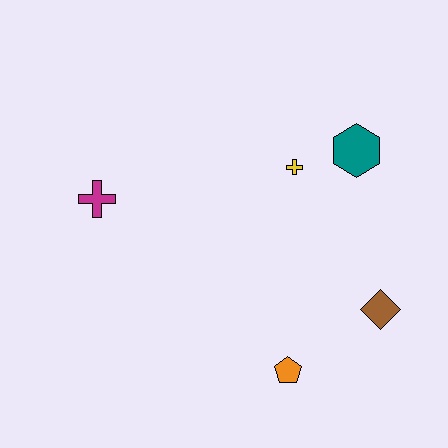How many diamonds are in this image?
There is 1 diamond.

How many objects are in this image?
There are 5 objects.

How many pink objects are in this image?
There are no pink objects.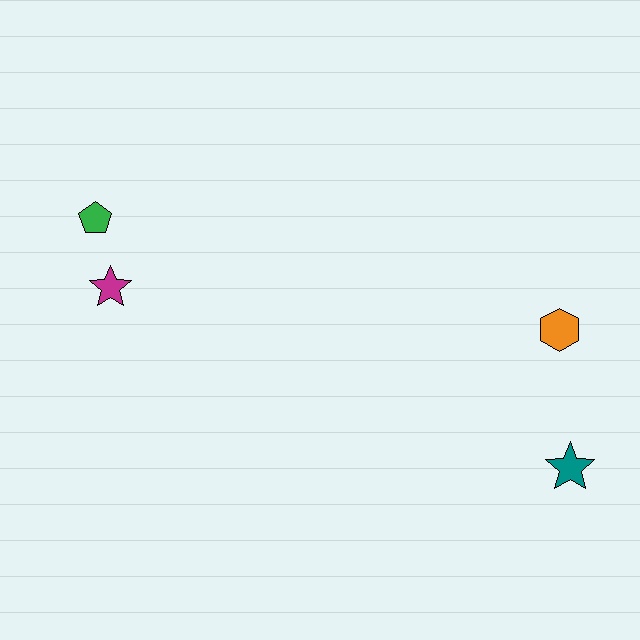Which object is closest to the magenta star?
The green pentagon is closest to the magenta star.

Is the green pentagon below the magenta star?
No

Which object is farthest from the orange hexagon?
The green pentagon is farthest from the orange hexagon.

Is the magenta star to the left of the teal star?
Yes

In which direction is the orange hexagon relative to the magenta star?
The orange hexagon is to the right of the magenta star.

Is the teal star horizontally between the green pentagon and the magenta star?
No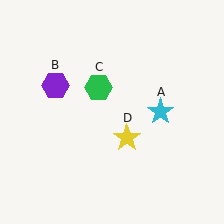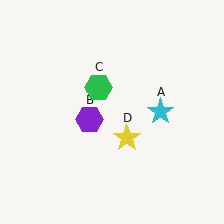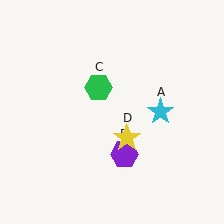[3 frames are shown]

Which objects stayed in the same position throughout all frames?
Cyan star (object A) and green hexagon (object C) and yellow star (object D) remained stationary.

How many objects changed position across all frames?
1 object changed position: purple hexagon (object B).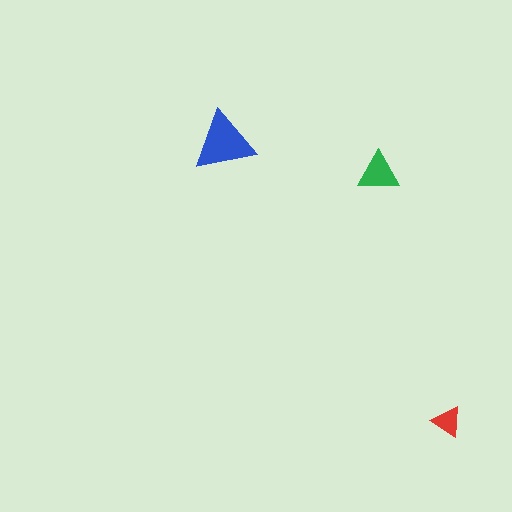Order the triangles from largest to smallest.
the blue one, the green one, the red one.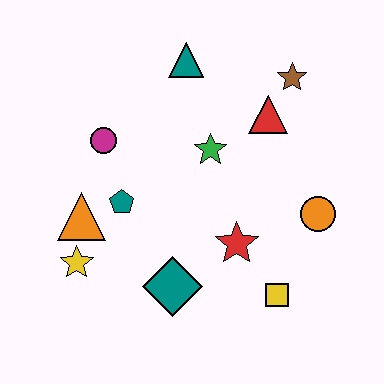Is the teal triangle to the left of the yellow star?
No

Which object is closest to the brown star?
The red triangle is closest to the brown star.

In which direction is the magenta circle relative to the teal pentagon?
The magenta circle is above the teal pentagon.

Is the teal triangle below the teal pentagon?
No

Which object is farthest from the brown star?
The yellow star is farthest from the brown star.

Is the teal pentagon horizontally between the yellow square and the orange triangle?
Yes